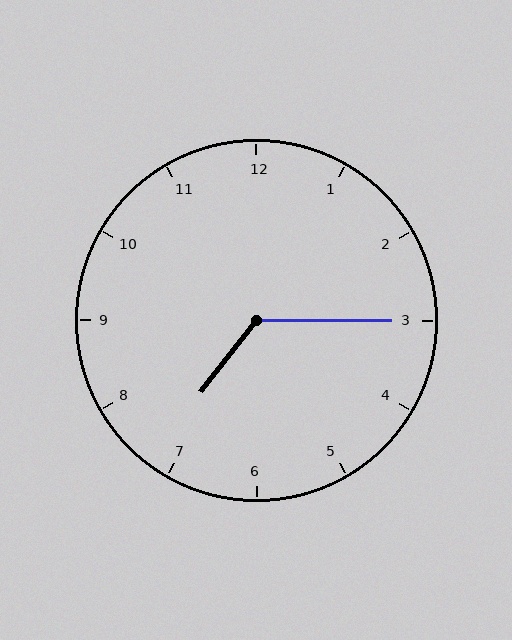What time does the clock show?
7:15.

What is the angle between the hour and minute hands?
Approximately 128 degrees.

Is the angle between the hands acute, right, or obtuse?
It is obtuse.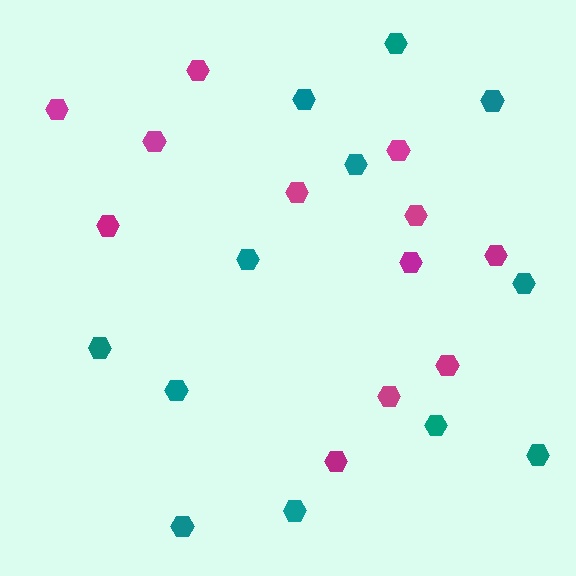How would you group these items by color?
There are 2 groups: one group of magenta hexagons (12) and one group of teal hexagons (12).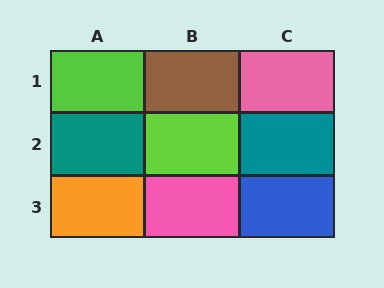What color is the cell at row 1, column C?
Pink.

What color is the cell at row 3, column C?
Blue.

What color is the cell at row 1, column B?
Brown.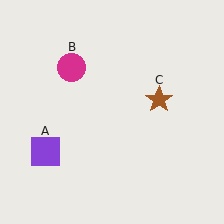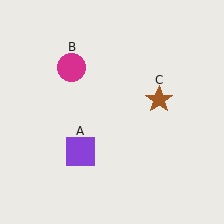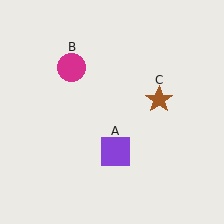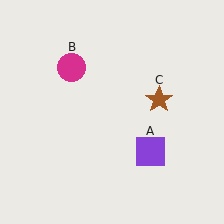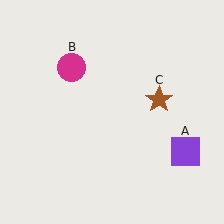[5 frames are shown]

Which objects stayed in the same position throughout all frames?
Magenta circle (object B) and brown star (object C) remained stationary.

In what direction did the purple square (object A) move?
The purple square (object A) moved right.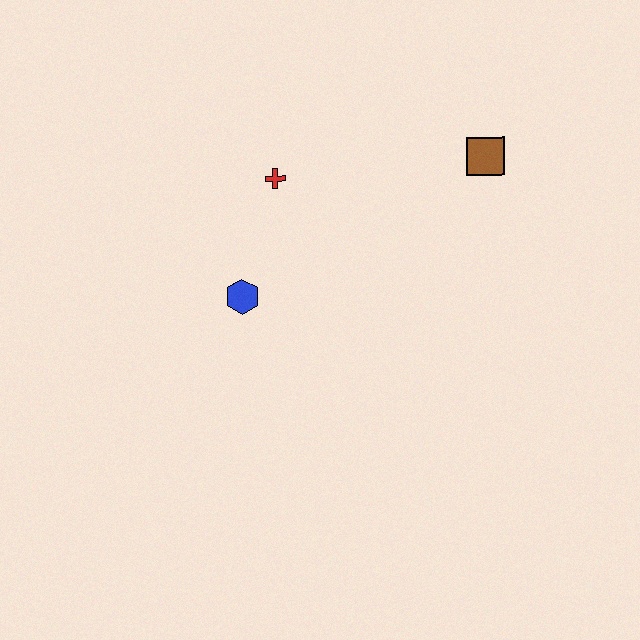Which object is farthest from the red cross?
The brown square is farthest from the red cross.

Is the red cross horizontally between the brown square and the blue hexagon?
Yes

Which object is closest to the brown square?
The red cross is closest to the brown square.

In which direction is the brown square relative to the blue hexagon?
The brown square is to the right of the blue hexagon.